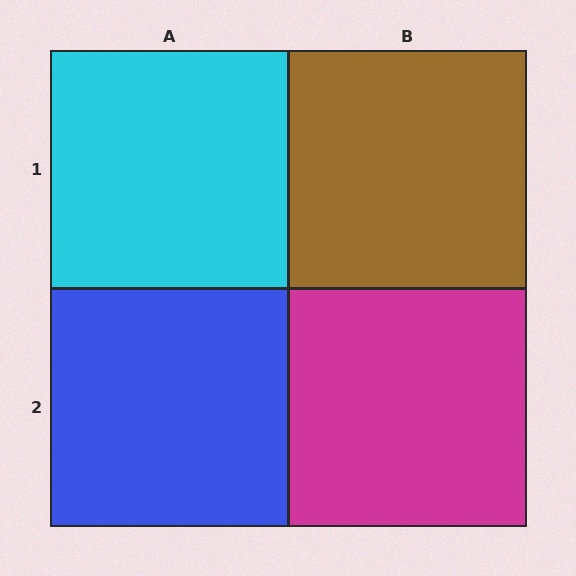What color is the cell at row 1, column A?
Cyan.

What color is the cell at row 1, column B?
Brown.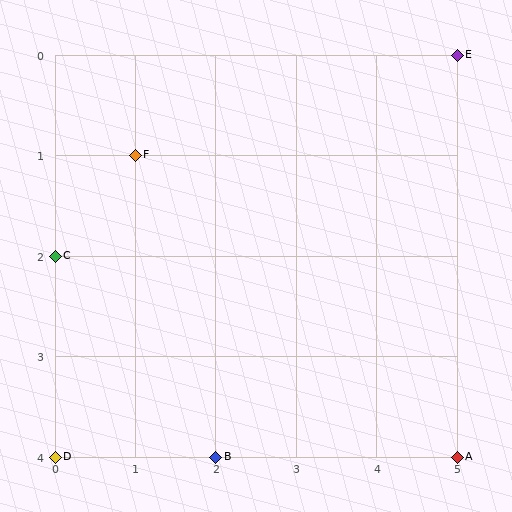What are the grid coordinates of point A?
Point A is at grid coordinates (5, 4).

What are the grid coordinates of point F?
Point F is at grid coordinates (1, 1).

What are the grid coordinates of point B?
Point B is at grid coordinates (2, 4).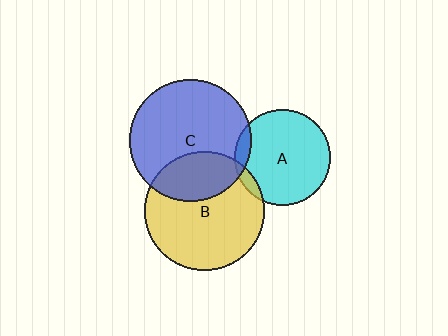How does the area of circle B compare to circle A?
Approximately 1.5 times.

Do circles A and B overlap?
Yes.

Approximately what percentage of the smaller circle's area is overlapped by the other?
Approximately 5%.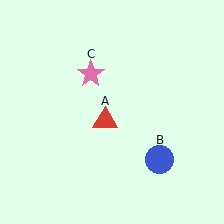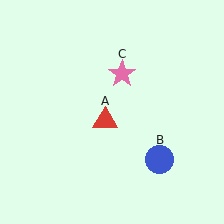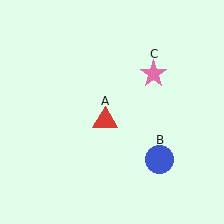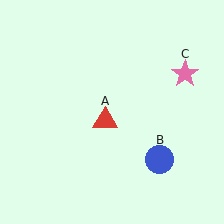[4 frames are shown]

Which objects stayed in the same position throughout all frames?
Red triangle (object A) and blue circle (object B) remained stationary.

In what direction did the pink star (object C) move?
The pink star (object C) moved right.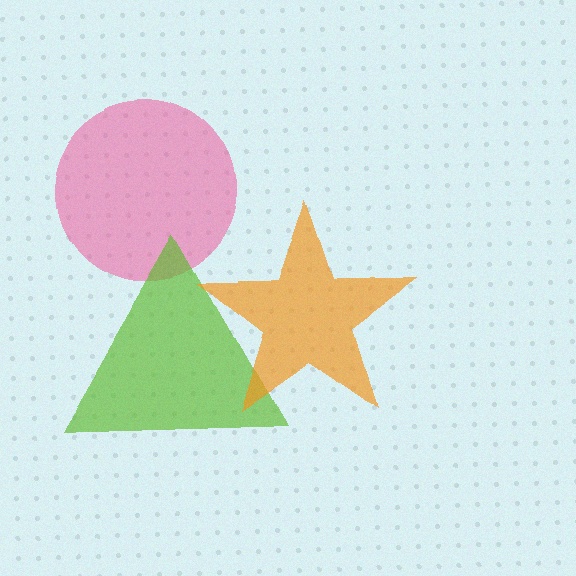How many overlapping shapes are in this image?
There are 3 overlapping shapes in the image.